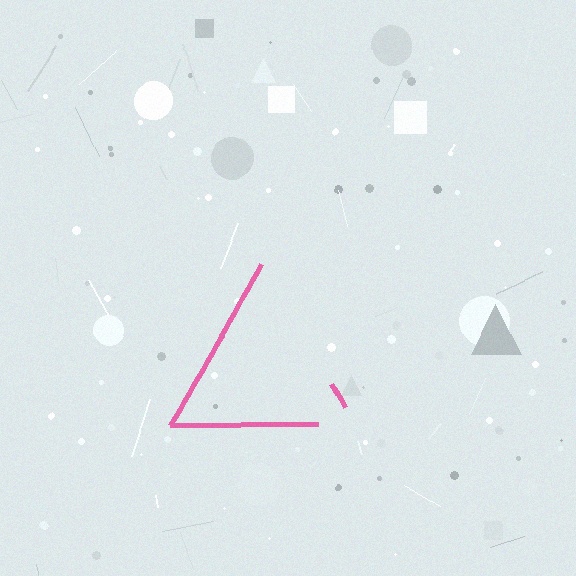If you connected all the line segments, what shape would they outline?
They would outline a triangle.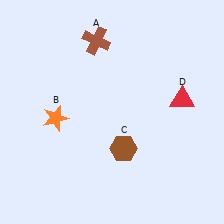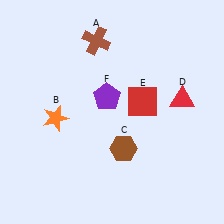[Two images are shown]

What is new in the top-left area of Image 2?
A purple pentagon (F) was added in the top-left area of Image 2.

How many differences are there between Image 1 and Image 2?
There are 2 differences between the two images.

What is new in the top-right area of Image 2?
A red square (E) was added in the top-right area of Image 2.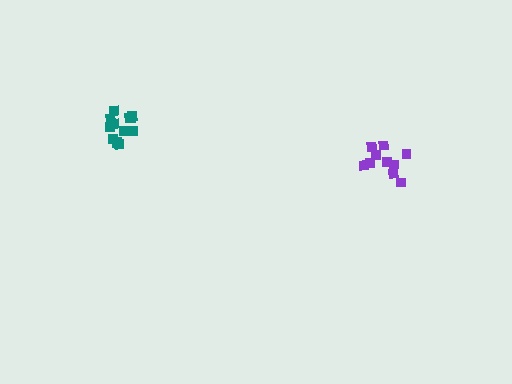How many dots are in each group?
Group 1: 13 dots, Group 2: 10 dots (23 total).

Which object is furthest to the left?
The teal cluster is leftmost.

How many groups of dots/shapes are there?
There are 2 groups.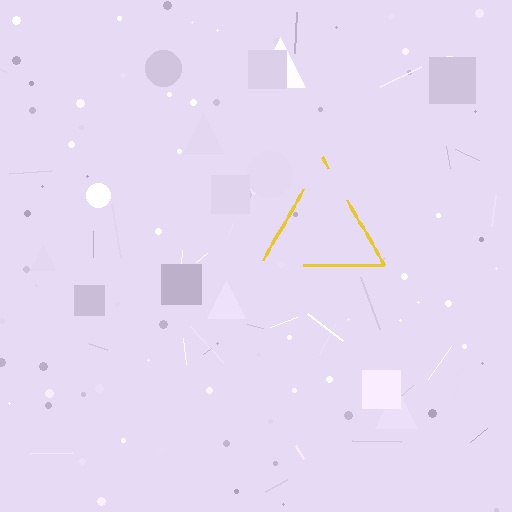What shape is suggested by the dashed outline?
The dashed outline suggests a triangle.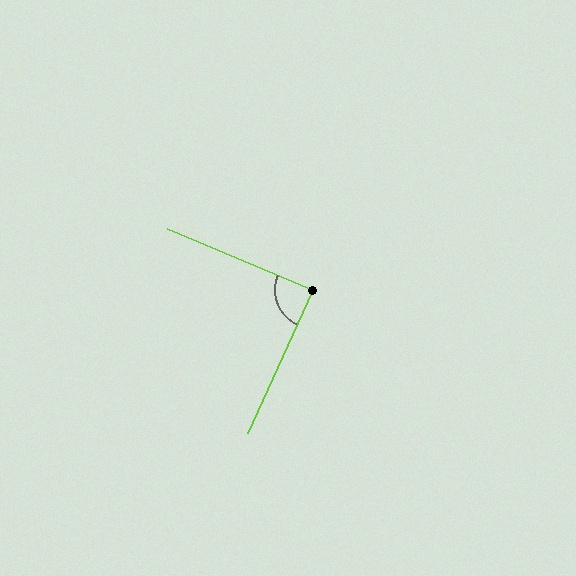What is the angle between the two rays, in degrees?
Approximately 88 degrees.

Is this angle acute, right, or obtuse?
It is approximately a right angle.